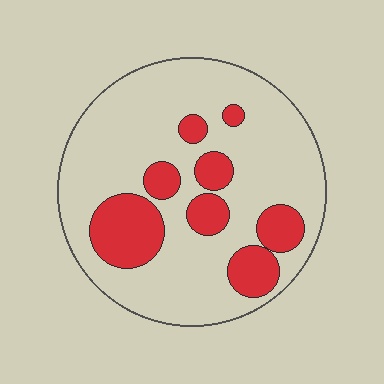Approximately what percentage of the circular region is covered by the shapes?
Approximately 25%.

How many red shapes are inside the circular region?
8.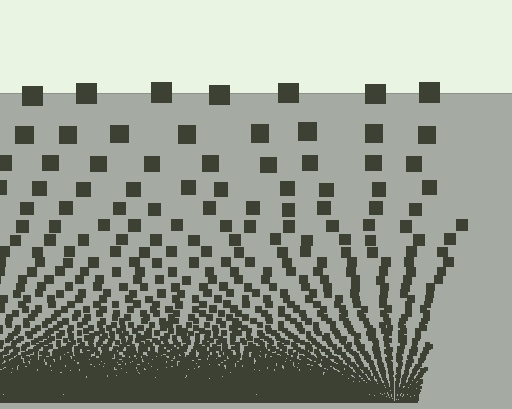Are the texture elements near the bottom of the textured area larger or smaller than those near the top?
Smaller. The gradient is inverted — elements near the bottom are smaller and denser.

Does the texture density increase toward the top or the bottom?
Density increases toward the bottom.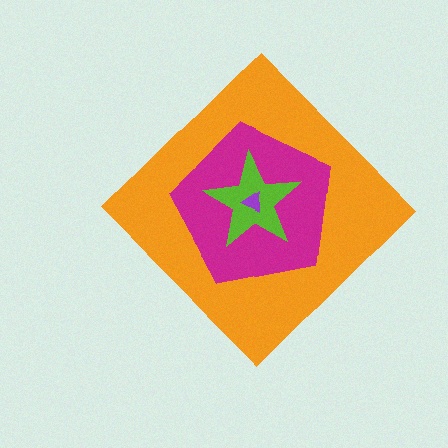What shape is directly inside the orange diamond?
The magenta pentagon.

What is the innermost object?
The purple triangle.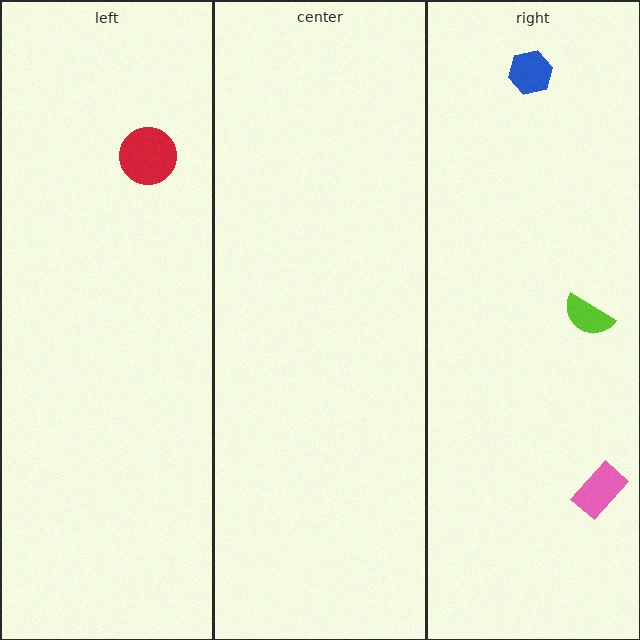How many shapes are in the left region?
1.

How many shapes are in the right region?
3.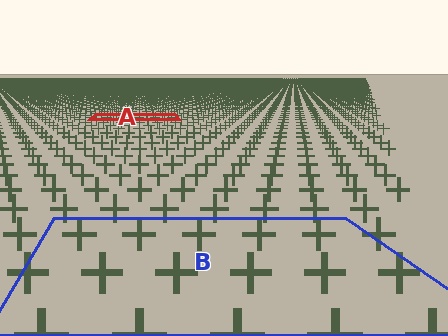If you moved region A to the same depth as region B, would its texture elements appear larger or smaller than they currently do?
They would appear larger. At a closer depth, the same texture elements are projected at a bigger on-screen size.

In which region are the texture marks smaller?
The texture marks are smaller in region A, because it is farther away.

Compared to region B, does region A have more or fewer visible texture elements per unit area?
Region A has more texture elements per unit area — they are packed more densely because it is farther away.